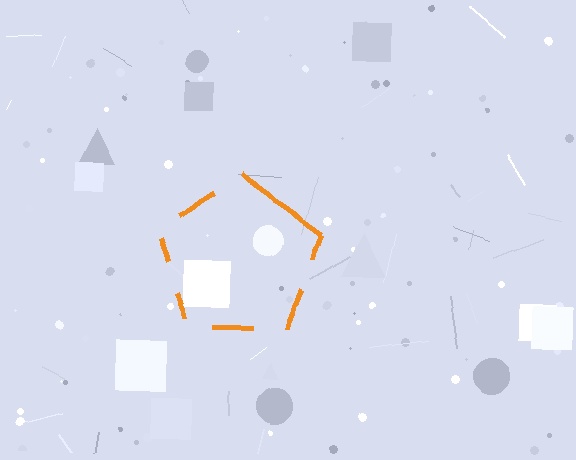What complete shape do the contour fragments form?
The contour fragments form a pentagon.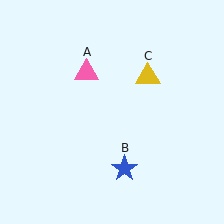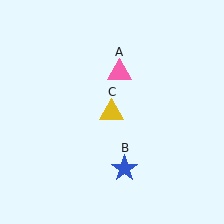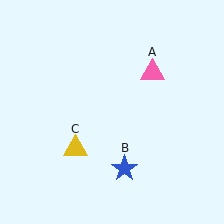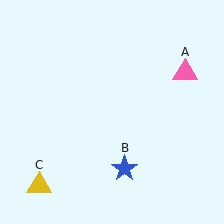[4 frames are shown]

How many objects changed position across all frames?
2 objects changed position: pink triangle (object A), yellow triangle (object C).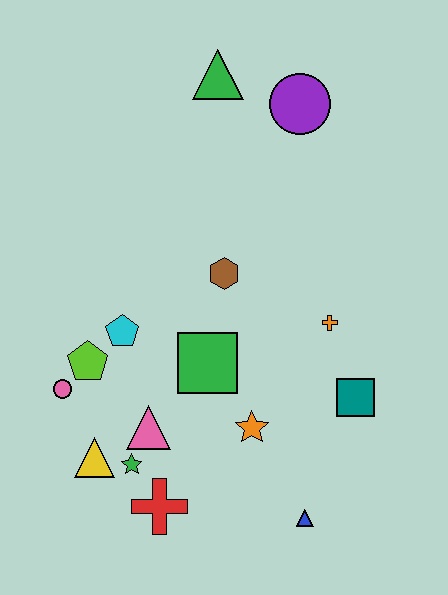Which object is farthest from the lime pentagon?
The purple circle is farthest from the lime pentagon.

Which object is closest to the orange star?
The green square is closest to the orange star.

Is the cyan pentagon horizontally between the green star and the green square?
No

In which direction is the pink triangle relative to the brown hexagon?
The pink triangle is below the brown hexagon.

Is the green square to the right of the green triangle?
No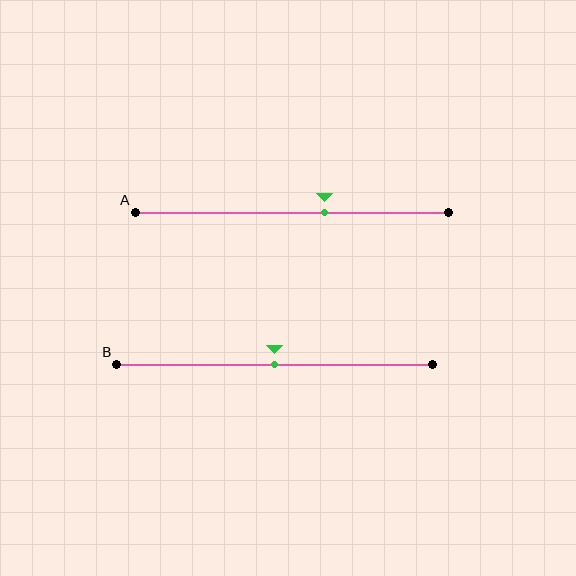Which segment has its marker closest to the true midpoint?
Segment B has its marker closest to the true midpoint.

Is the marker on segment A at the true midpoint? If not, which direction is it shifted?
No, the marker on segment A is shifted to the right by about 10% of the segment length.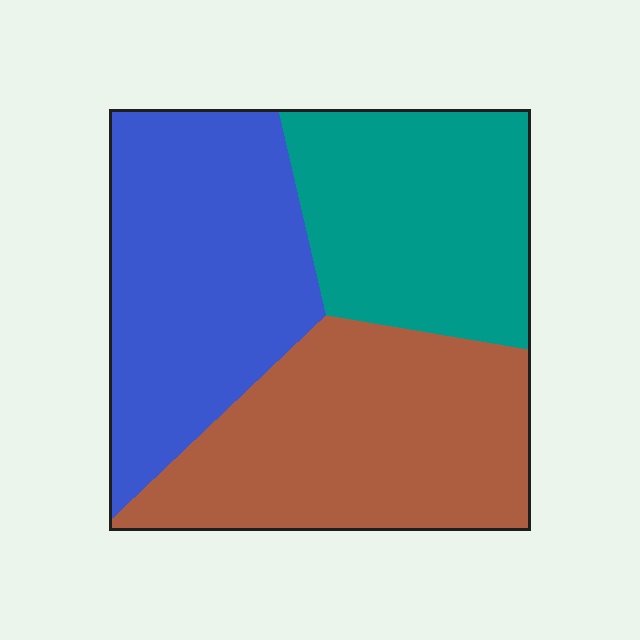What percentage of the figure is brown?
Brown takes up about three eighths (3/8) of the figure.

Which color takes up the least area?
Teal, at roughly 30%.